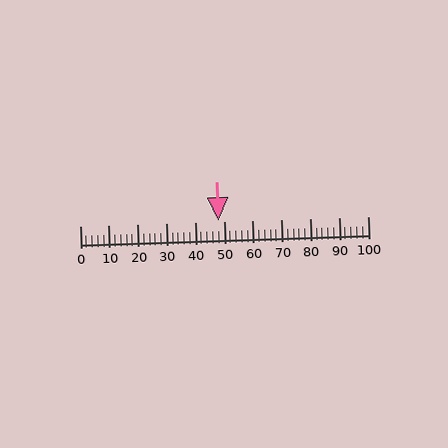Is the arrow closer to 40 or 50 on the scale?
The arrow is closer to 50.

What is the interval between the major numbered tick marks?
The major tick marks are spaced 10 units apart.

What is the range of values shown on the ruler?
The ruler shows values from 0 to 100.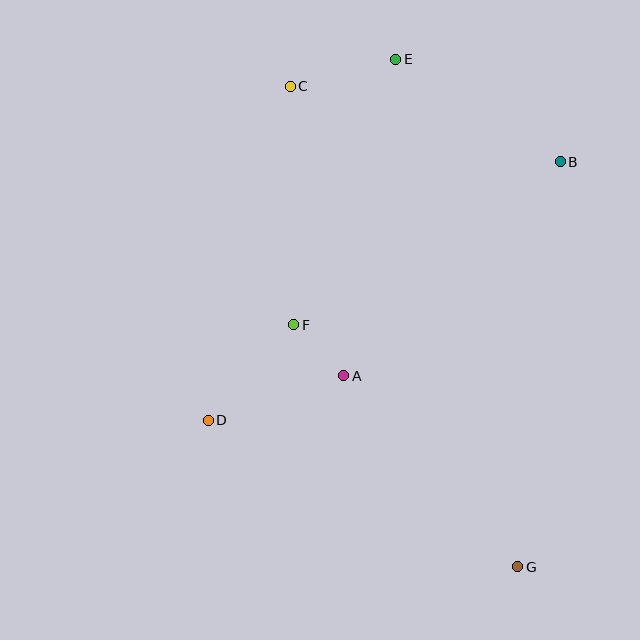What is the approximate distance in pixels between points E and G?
The distance between E and G is approximately 522 pixels.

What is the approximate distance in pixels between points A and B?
The distance between A and B is approximately 305 pixels.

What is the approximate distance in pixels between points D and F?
The distance between D and F is approximately 128 pixels.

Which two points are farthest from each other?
Points C and G are farthest from each other.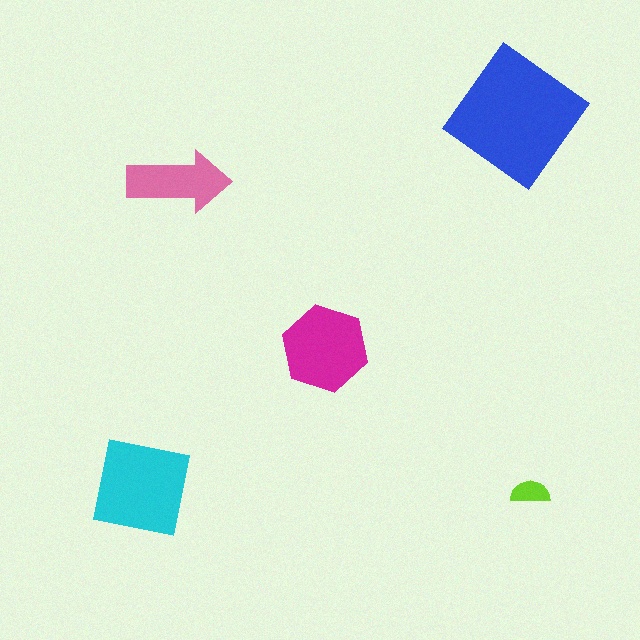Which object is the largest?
The blue diamond.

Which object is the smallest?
The lime semicircle.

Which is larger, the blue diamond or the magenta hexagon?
The blue diamond.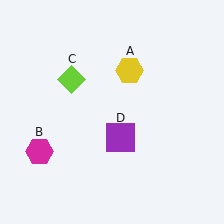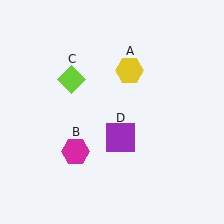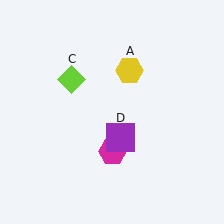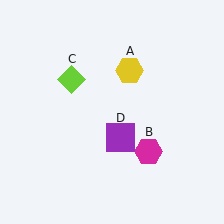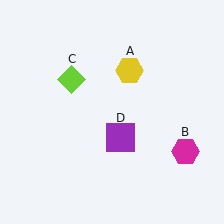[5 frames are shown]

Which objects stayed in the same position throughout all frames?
Yellow hexagon (object A) and lime diamond (object C) and purple square (object D) remained stationary.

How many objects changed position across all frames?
1 object changed position: magenta hexagon (object B).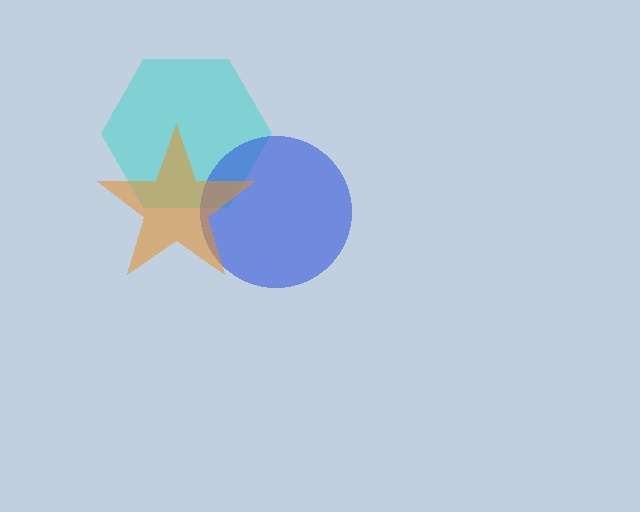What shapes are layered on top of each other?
The layered shapes are: a cyan hexagon, a blue circle, an orange star.